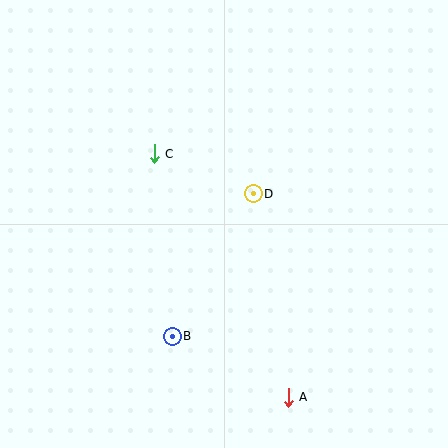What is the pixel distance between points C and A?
The distance between C and A is 278 pixels.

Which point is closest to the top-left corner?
Point C is closest to the top-left corner.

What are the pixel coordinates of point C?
Point C is at (154, 154).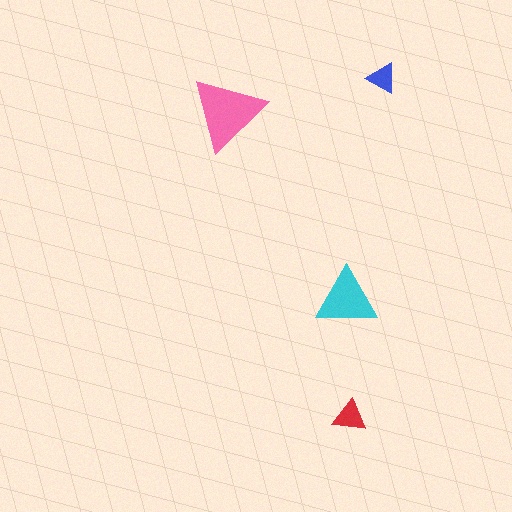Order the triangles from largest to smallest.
the pink one, the cyan one, the red one, the blue one.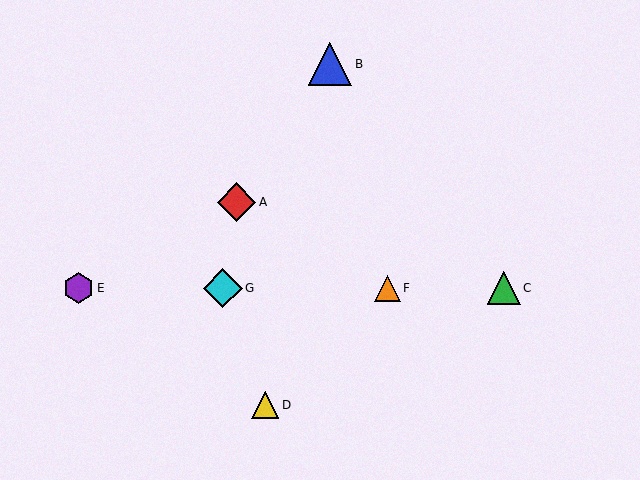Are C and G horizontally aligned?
Yes, both are at y≈288.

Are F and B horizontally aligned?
No, F is at y≈288 and B is at y≈64.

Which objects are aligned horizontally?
Objects C, E, F, G are aligned horizontally.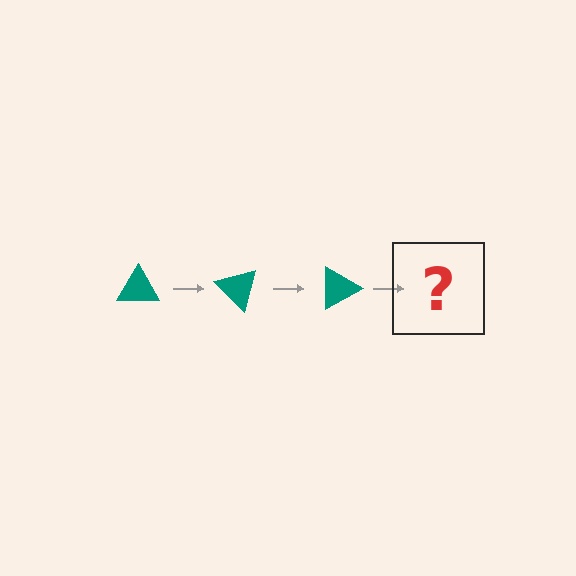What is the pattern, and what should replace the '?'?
The pattern is that the triangle rotates 45 degrees each step. The '?' should be a teal triangle rotated 135 degrees.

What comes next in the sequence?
The next element should be a teal triangle rotated 135 degrees.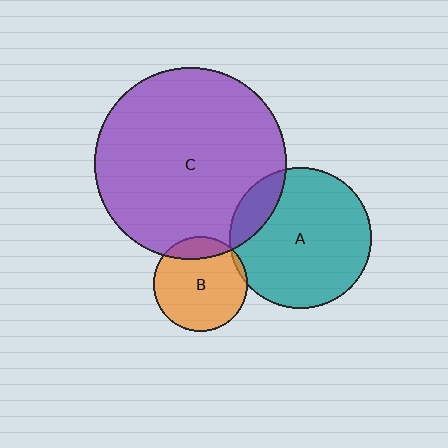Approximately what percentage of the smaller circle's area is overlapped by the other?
Approximately 5%.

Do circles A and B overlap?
Yes.